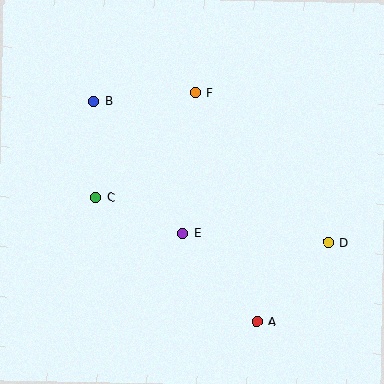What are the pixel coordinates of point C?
Point C is at (96, 198).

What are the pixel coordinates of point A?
Point A is at (257, 321).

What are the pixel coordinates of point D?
Point D is at (329, 243).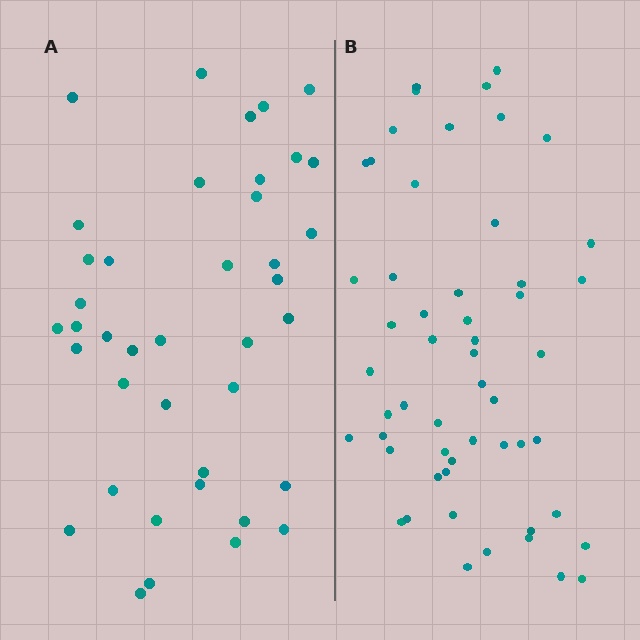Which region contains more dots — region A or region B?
Region B (the right region) has more dots.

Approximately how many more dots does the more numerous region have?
Region B has approximately 15 more dots than region A.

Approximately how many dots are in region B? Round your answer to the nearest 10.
About 50 dots. (The exact count is 54, which rounds to 50.)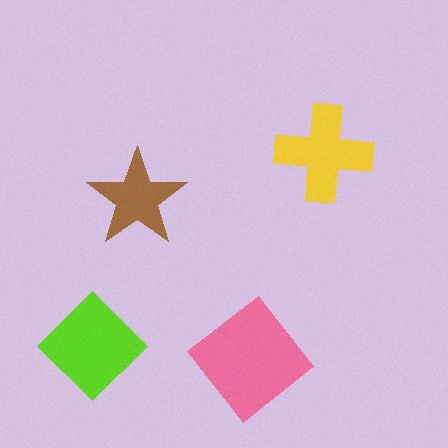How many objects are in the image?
There are 4 objects in the image.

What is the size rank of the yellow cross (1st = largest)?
3rd.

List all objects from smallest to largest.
The brown star, the yellow cross, the lime diamond, the pink diamond.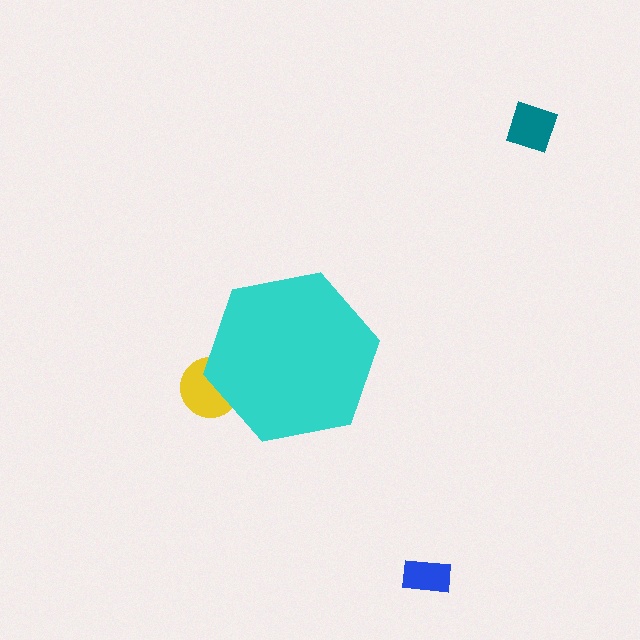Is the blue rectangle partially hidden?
No, the blue rectangle is fully visible.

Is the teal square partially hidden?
No, the teal square is fully visible.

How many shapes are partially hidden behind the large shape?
1 shape is partially hidden.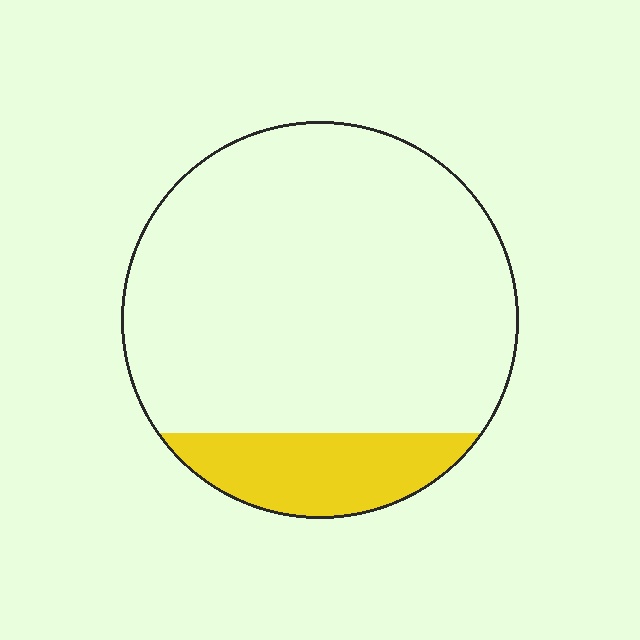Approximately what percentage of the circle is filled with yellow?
Approximately 15%.